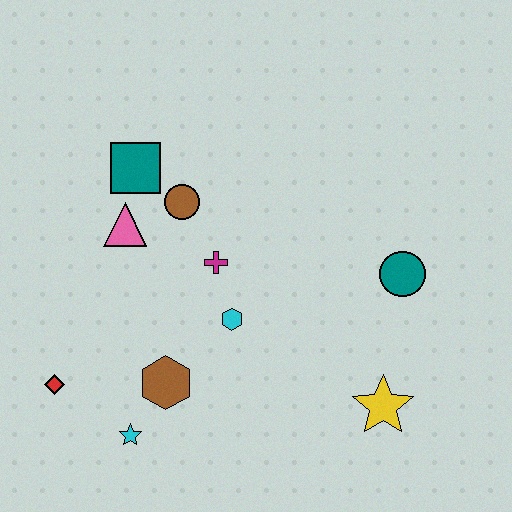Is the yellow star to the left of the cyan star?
No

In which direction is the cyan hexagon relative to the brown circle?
The cyan hexagon is below the brown circle.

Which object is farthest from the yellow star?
The teal square is farthest from the yellow star.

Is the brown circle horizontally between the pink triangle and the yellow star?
Yes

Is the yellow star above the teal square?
No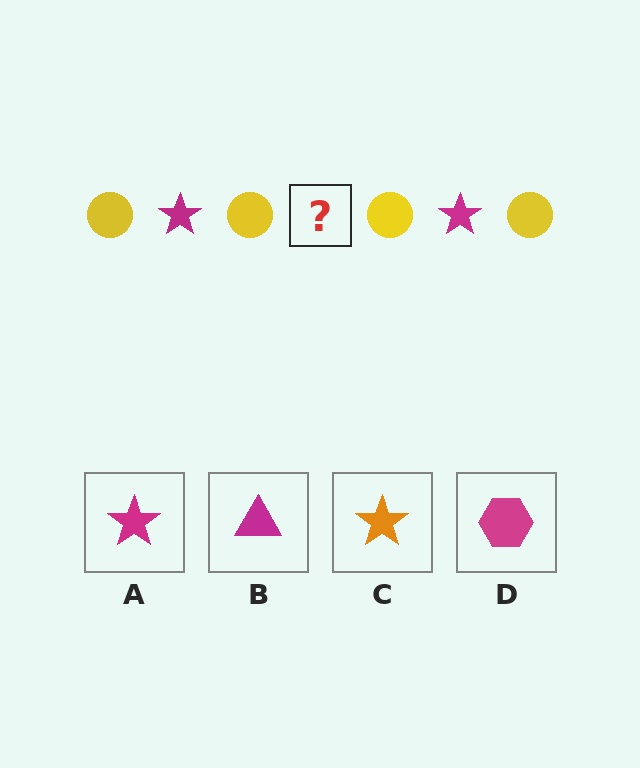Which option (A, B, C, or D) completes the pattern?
A.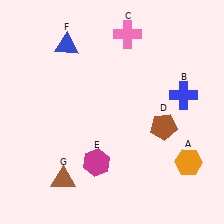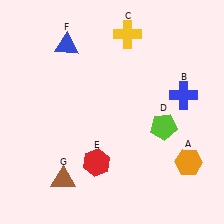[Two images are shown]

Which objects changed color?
C changed from pink to yellow. D changed from brown to lime. E changed from magenta to red.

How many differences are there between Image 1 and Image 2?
There are 3 differences between the two images.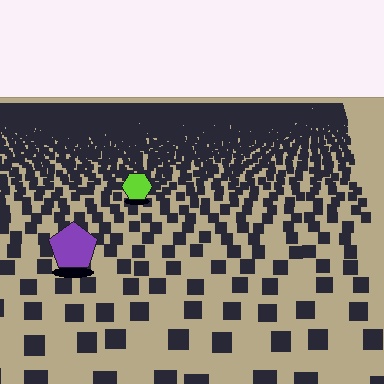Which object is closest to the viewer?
The purple pentagon is closest. The texture marks near it are larger and more spread out.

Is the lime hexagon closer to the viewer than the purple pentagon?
No. The purple pentagon is closer — you can tell from the texture gradient: the ground texture is coarser near it.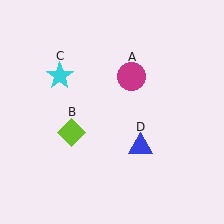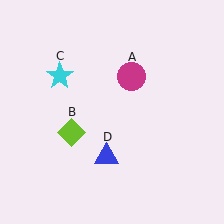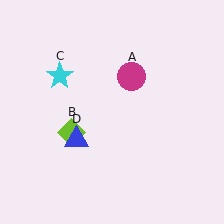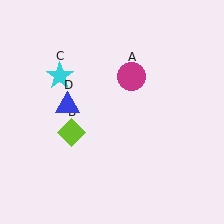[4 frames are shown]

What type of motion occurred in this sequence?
The blue triangle (object D) rotated clockwise around the center of the scene.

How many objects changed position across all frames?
1 object changed position: blue triangle (object D).